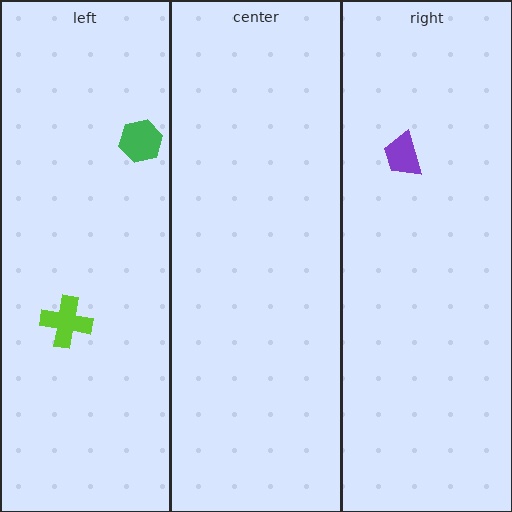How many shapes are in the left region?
2.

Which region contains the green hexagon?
The left region.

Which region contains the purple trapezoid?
The right region.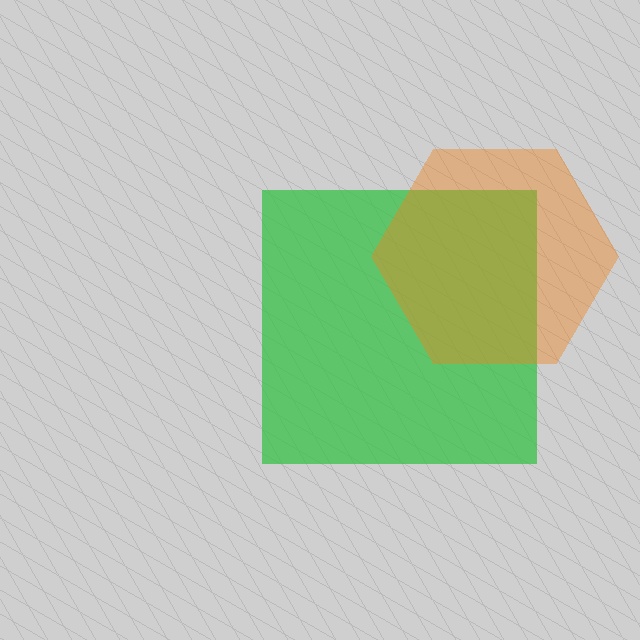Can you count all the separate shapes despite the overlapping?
Yes, there are 2 separate shapes.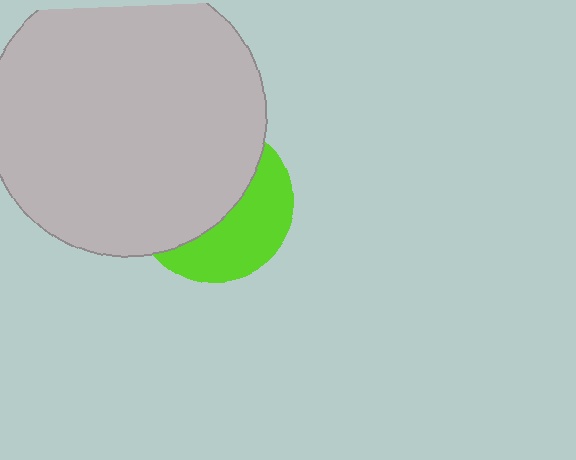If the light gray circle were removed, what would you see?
You would see the complete lime circle.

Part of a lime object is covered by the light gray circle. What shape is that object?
It is a circle.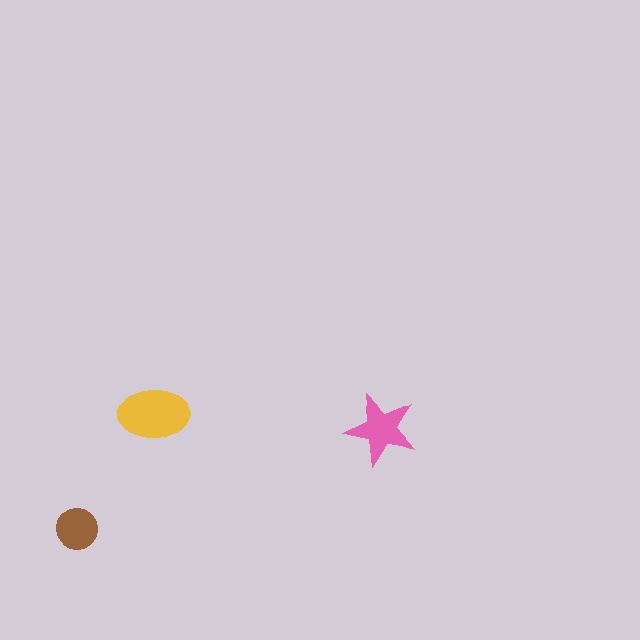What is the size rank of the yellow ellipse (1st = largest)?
1st.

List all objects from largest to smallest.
The yellow ellipse, the pink star, the brown circle.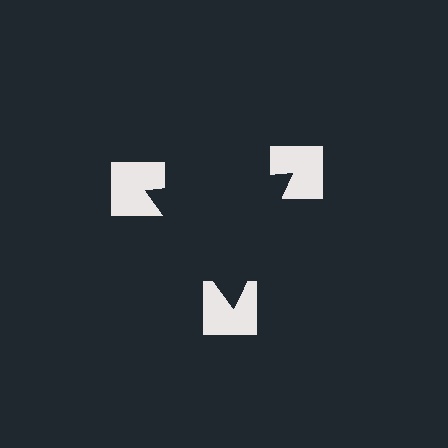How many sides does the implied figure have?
3 sides.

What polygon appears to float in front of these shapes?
An illusory triangle — its edges are inferred from the aligned wedge cuts in the notched squares, not physically drawn.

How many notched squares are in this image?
There are 3 — one at each vertex of the illusory triangle.